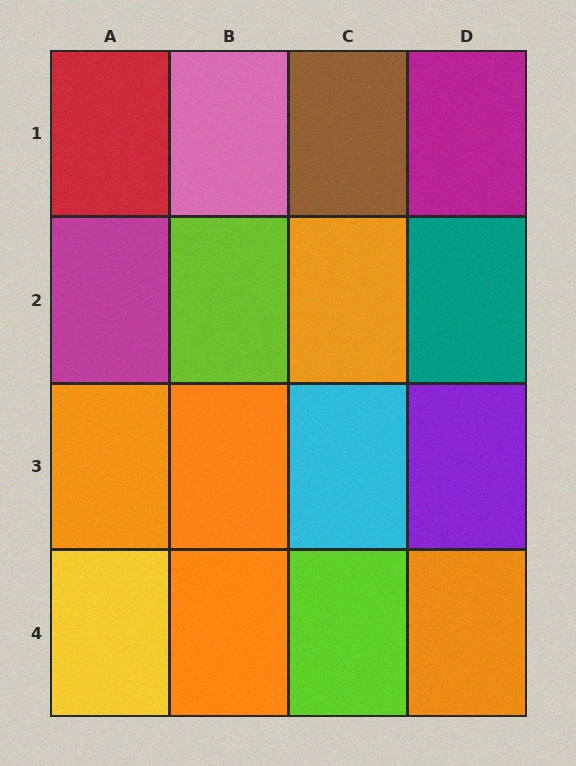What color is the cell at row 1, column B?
Pink.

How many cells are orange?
5 cells are orange.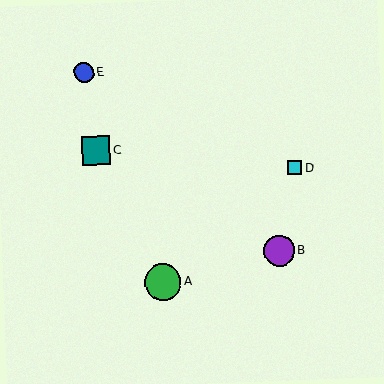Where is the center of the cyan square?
The center of the cyan square is at (295, 168).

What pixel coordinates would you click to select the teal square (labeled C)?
Click at (96, 150) to select the teal square C.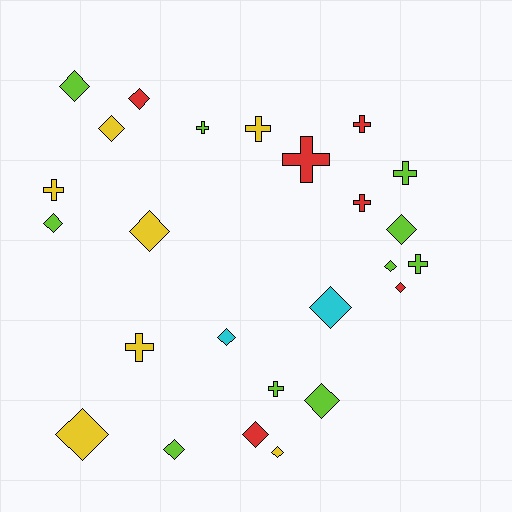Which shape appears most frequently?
Diamond, with 15 objects.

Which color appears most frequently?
Lime, with 10 objects.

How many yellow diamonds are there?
There are 4 yellow diamonds.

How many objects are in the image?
There are 25 objects.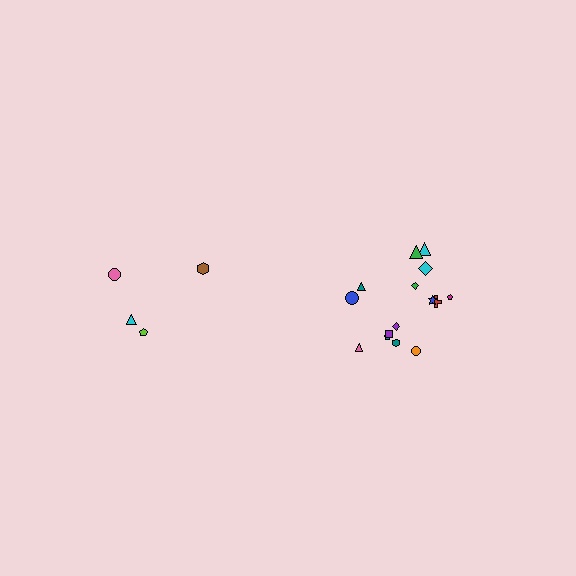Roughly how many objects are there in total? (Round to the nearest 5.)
Roughly 20 objects in total.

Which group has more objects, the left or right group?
The right group.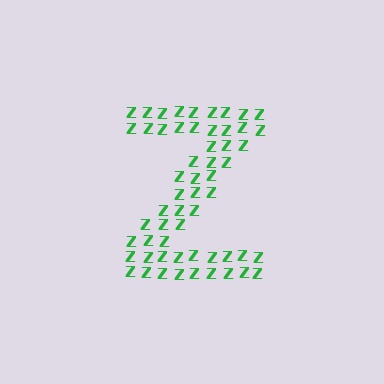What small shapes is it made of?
It is made of small letter Z's.